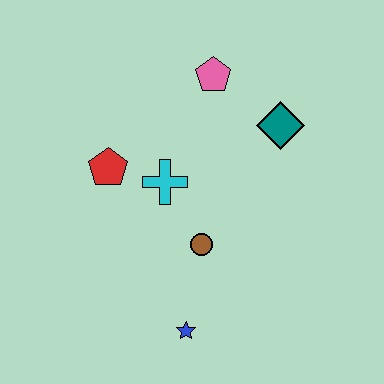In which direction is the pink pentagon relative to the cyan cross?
The pink pentagon is above the cyan cross.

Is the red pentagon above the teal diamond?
No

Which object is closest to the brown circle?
The cyan cross is closest to the brown circle.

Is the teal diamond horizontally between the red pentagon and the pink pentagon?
No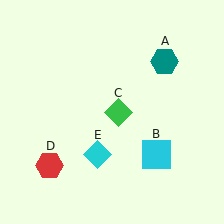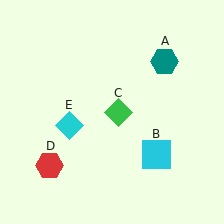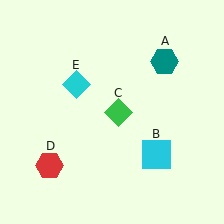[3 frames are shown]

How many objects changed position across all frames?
1 object changed position: cyan diamond (object E).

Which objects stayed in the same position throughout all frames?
Teal hexagon (object A) and cyan square (object B) and green diamond (object C) and red hexagon (object D) remained stationary.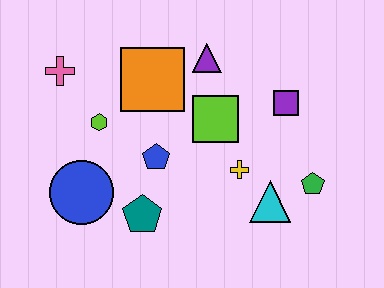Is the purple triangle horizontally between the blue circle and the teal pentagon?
No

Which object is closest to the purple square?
The lime square is closest to the purple square.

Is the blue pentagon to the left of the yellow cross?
Yes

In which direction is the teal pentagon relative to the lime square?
The teal pentagon is below the lime square.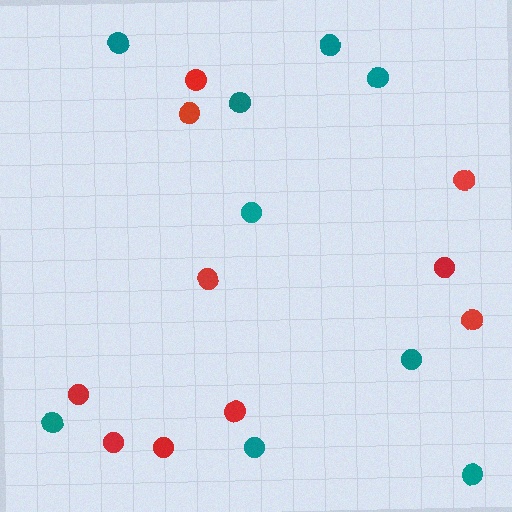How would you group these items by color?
There are 2 groups: one group of red circles (10) and one group of teal circles (9).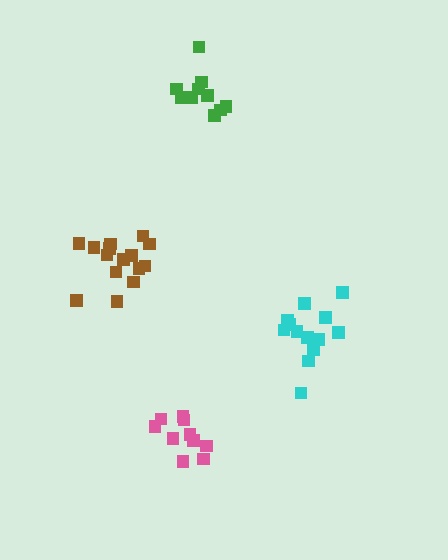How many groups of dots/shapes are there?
There are 4 groups.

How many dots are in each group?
Group 1: 11 dots, Group 2: 13 dots, Group 3: 10 dots, Group 4: 15 dots (49 total).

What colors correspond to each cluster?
The clusters are colored: pink, cyan, green, brown.